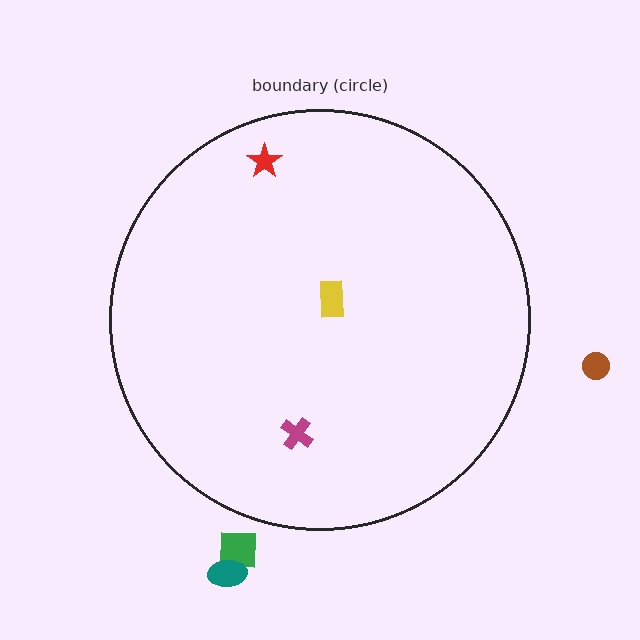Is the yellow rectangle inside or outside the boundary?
Inside.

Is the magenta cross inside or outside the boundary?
Inside.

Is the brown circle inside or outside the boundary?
Outside.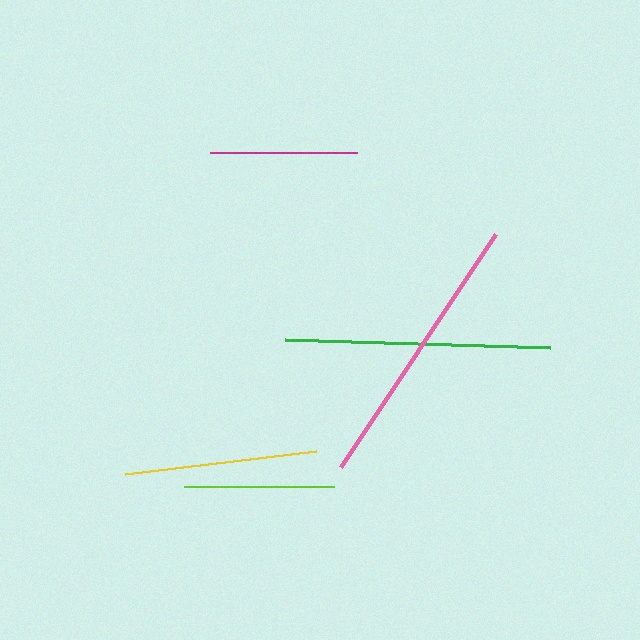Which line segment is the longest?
The pink line is the longest at approximately 280 pixels.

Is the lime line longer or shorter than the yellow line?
The yellow line is longer than the lime line.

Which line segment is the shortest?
The magenta line is the shortest at approximately 147 pixels.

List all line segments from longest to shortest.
From longest to shortest: pink, green, yellow, lime, magenta.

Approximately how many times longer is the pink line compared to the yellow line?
The pink line is approximately 1.5 times the length of the yellow line.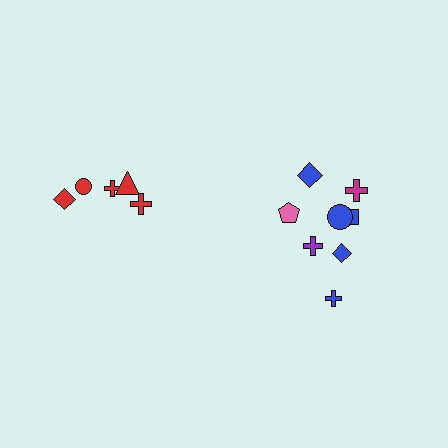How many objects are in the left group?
There are 5 objects.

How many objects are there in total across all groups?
There are 13 objects.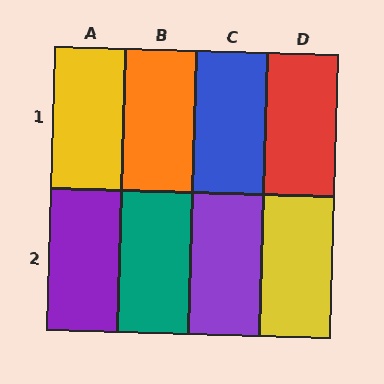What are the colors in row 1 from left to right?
Yellow, orange, blue, red.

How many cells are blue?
1 cell is blue.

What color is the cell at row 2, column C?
Purple.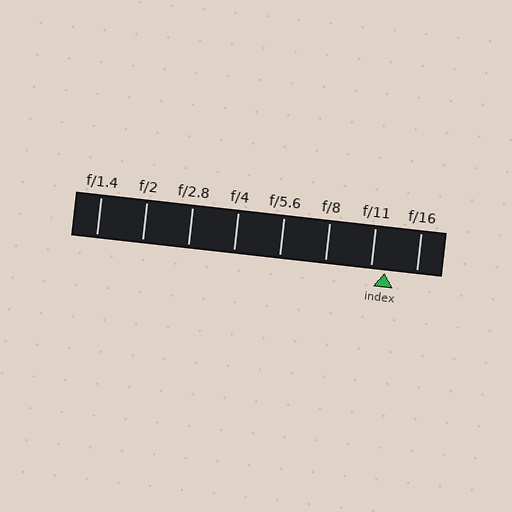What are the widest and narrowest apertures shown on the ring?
The widest aperture shown is f/1.4 and the narrowest is f/16.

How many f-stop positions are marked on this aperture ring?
There are 8 f-stop positions marked.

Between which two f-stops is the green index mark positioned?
The index mark is between f/11 and f/16.